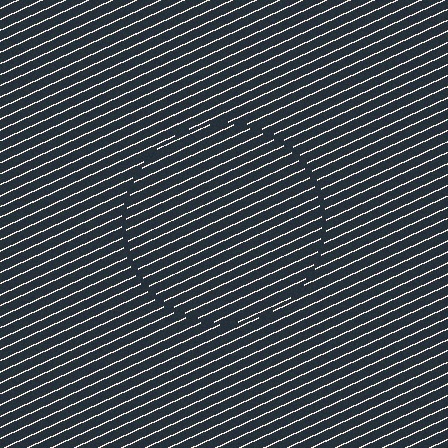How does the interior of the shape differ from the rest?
The interior of the shape contains the same grating, shifted by half a period — the contour is defined by the phase discontinuity where line-ends from the inner and outer gratings abut.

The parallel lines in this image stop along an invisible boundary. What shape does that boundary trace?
An illusory circle. The interior of the shape contains the same grating, shifted by half a period — the contour is defined by the phase discontinuity where line-ends from the inner and outer gratings abut.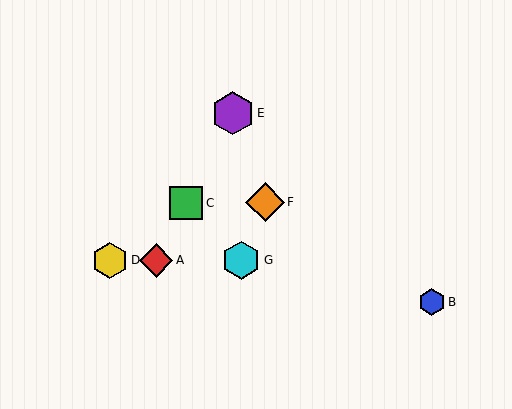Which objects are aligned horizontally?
Objects A, D, G are aligned horizontally.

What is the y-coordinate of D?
Object D is at y≈260.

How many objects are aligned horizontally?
3 objects (A, D, G) are aligned horizontally.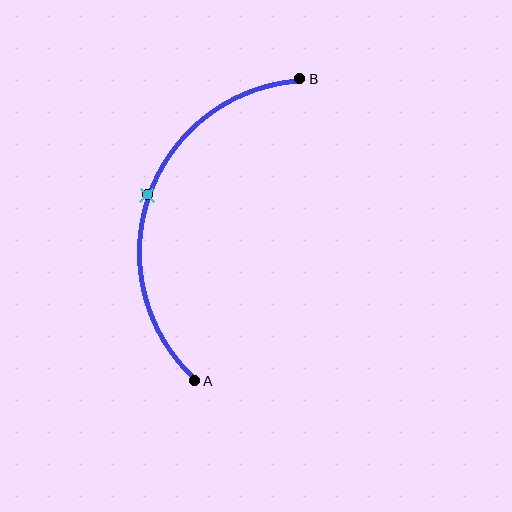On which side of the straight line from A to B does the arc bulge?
The arc bulges to the left of the straight line connecting A and B.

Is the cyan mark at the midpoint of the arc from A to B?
Yes. The cyan mark lies on the arc at equal arc-length from both A and B — it is the arc midpoint.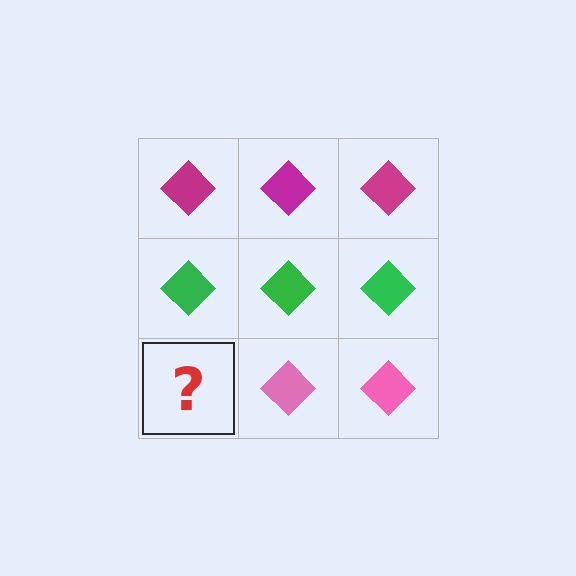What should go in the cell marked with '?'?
The missing cell should contain a pink diamond.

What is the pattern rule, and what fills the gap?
The rule is that each row has a consistent color. The gap should be filled with a pink diamond.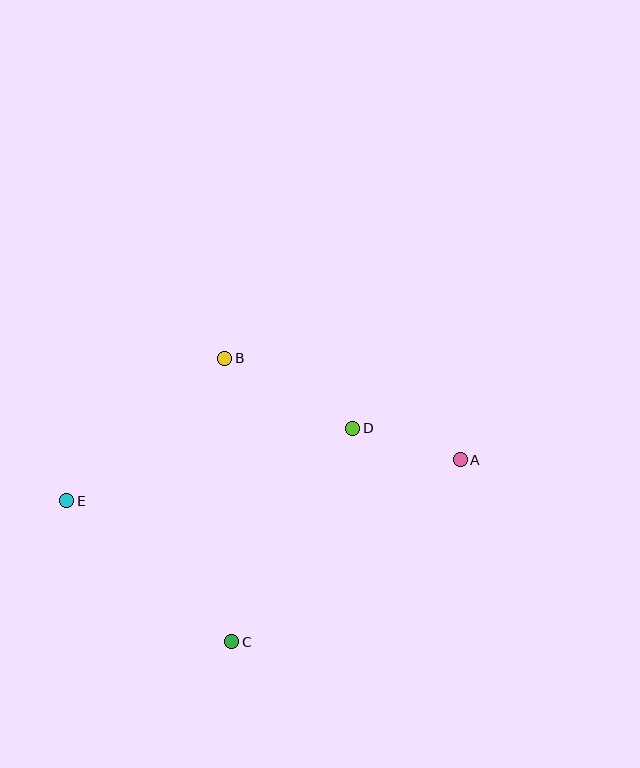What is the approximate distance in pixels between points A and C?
The distance between A and C is approximately 292 pixels.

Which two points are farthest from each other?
Points A and E are farthest from each other.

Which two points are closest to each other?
Points A and D are closest to each other.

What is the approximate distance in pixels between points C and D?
The distance between C and D is approximately 246 pixels.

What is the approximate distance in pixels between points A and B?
The distance between A and B is approximately 256 pixels.